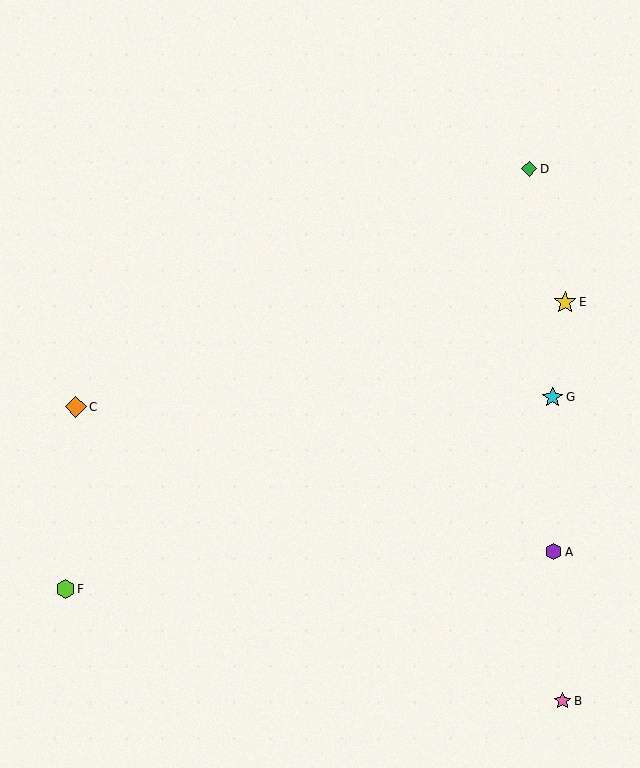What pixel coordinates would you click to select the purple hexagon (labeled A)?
Click at (554, 552) to select the purple hexagon A.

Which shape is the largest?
The yellow star (labeled E) is the largest.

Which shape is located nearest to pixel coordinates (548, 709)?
The pink star (labeled B) at (563, 701) is nearest to that location.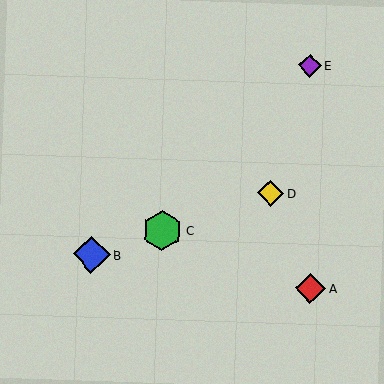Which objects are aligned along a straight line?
Objects B, C, D are aligned along a straight line.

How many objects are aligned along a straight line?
3 objects (B, C, D) are aligned along a straight line.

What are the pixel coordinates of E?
Object E is at (310, 65).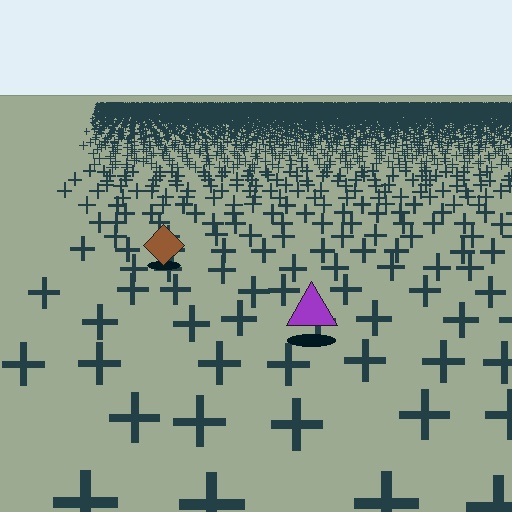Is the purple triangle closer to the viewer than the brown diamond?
Yes. The purple triangle is closer — you can tell from the texture gradient: the ground texture is coarser near it.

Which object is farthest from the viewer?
The brown diamond is farthest from the viewer. It appears smaller and the ground texture around it is denser.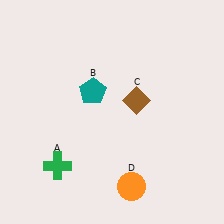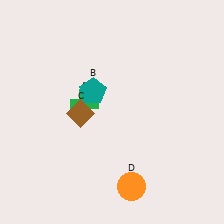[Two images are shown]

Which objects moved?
The objects that moved are: the green cross (A), the brown diamond (C).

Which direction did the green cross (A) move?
The green cross (A) moved up.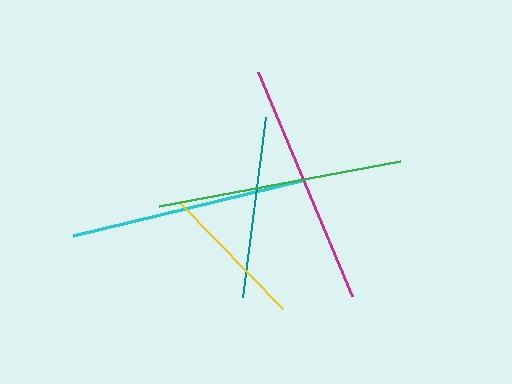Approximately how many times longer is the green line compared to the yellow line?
The green line is approximately 1.7 times the length of the yellow line.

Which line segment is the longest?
The green line is the longest at approximately 245 pixels.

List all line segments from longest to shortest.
From longest to shortest: green, magenta, cyan, teal, yellow.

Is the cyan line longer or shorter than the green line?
The green line is longer than the cyan line.